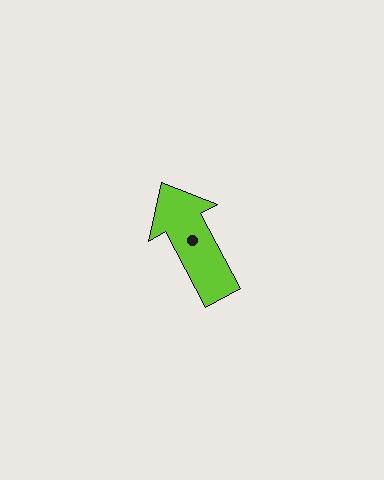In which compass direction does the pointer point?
Northwest.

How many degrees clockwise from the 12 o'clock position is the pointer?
Approximately 332 degrees.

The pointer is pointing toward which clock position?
Roughly 11 o'clock.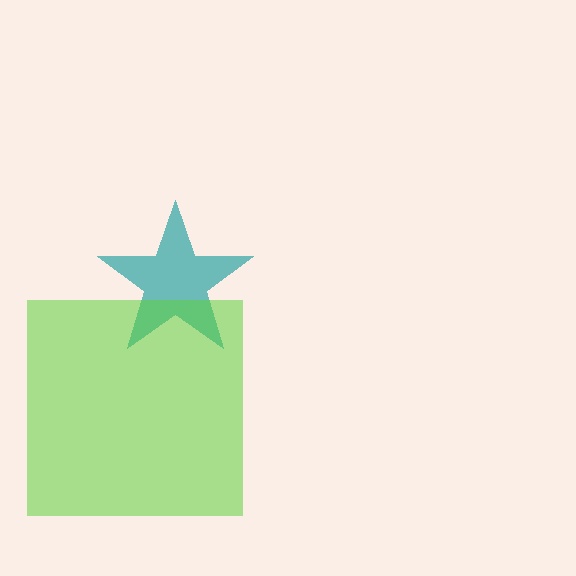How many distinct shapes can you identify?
There are 2 distinct shapes: a teal star, a lime square.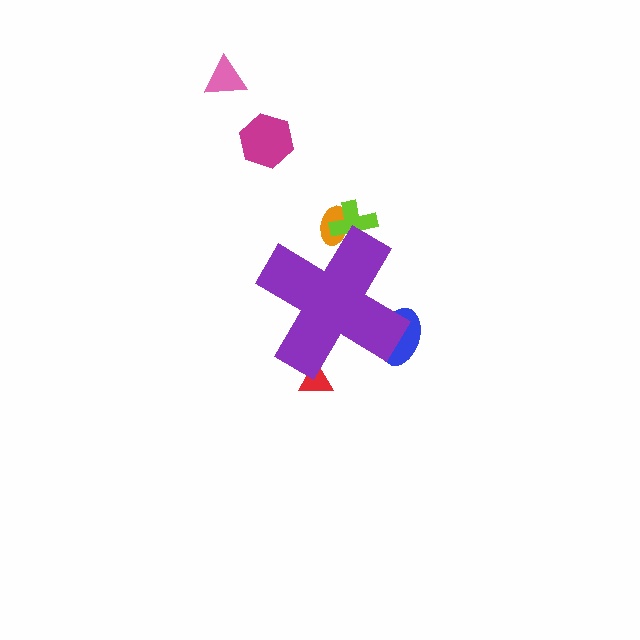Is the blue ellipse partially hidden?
Yes, the blue ellipse is partially hidden behind the purple cross.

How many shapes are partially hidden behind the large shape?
4 shapes are partially hidden.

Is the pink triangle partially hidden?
No, the pink triangle is fully visible.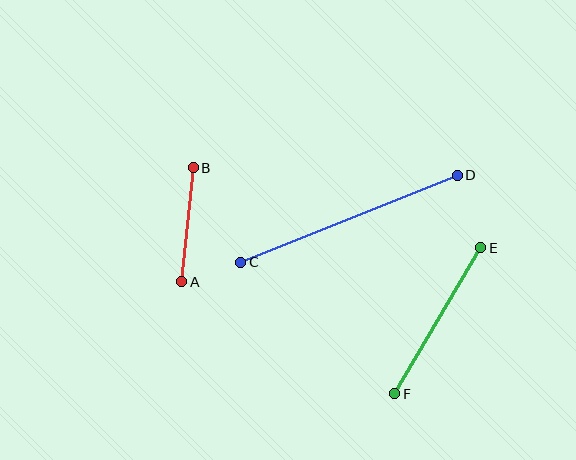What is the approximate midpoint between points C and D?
The midpoint is at approximately (349, 219) pixels.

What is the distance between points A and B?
The distance is approximately 114 pixels.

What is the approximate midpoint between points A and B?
The midpoint is at approximately (188, 225) pixels.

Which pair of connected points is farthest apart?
Points C and D are farthest apart.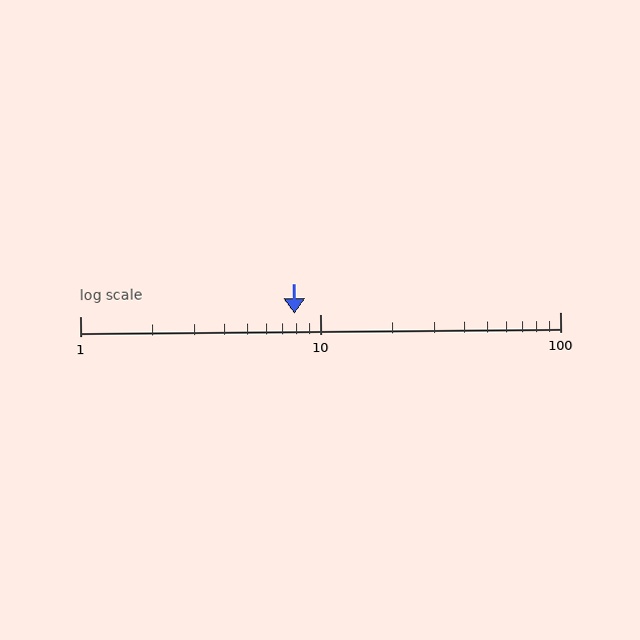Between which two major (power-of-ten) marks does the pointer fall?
The pointer is between 1 and 10.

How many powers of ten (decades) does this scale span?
The scale spans 2 decades, from 1 to 100.